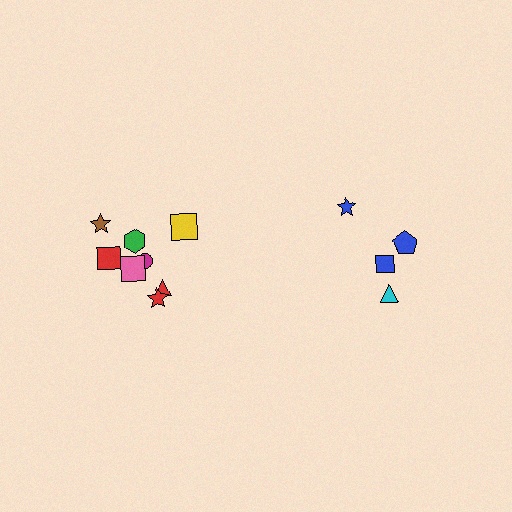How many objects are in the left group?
There are 8 objects.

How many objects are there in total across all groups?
There are 12 objects.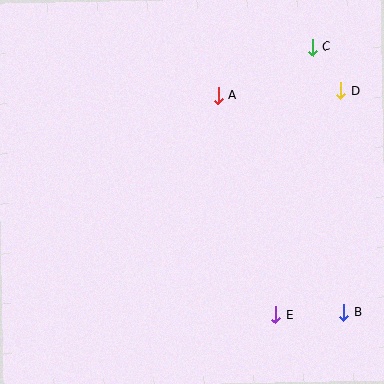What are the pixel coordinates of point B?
Point B is at (344, 313).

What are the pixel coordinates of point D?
Point D is at (341, 91).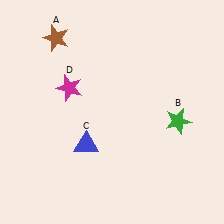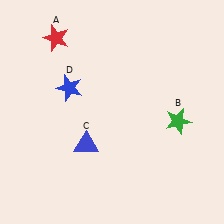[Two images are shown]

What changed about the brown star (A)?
In Image 1, A is brown. In Image 2, it changed to red.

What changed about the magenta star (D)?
In Image 1, D is magenta. In Image 2, it changed to blue.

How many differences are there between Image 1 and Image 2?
There are 2 differences between the two images.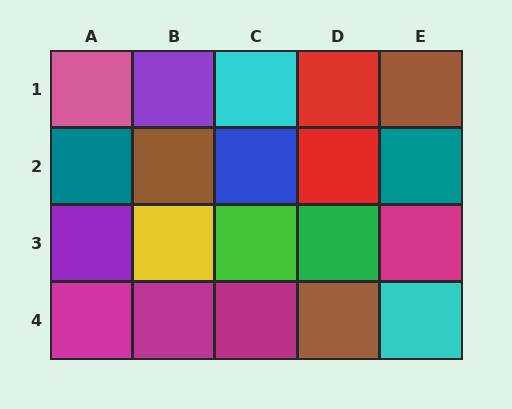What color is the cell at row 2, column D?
Red.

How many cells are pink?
1 cell is pink.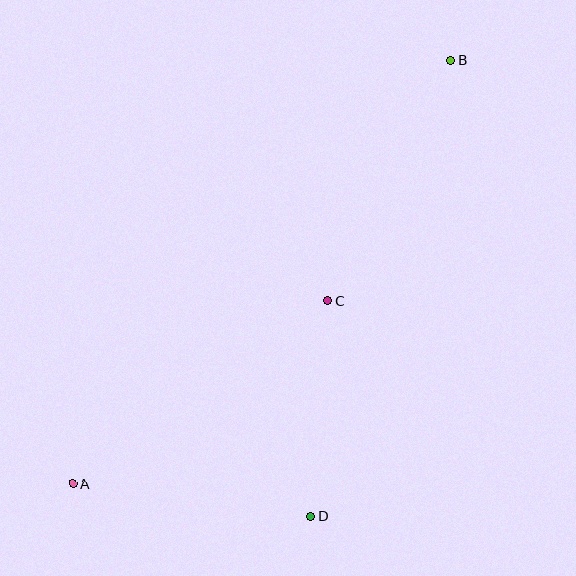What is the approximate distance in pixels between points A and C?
The distance between A and C is approximately 314 pixels.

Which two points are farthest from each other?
Points A and B are farthest from each other.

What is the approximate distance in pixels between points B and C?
The distance between B and C is approximately 270 pixels.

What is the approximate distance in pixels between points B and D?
The distance between B and D is approximately 477 pixels.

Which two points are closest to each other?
Points C and D are closest to each other.